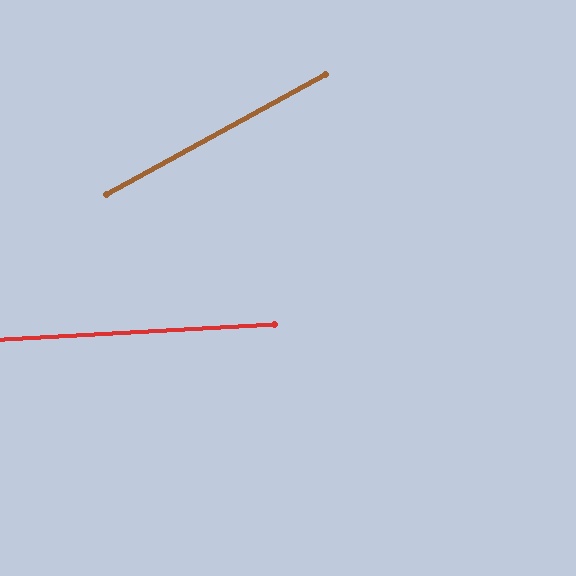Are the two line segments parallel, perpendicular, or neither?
Neither parallel nor perpendicular — they differ by about 26°.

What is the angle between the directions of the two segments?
Approximately 26 degrees.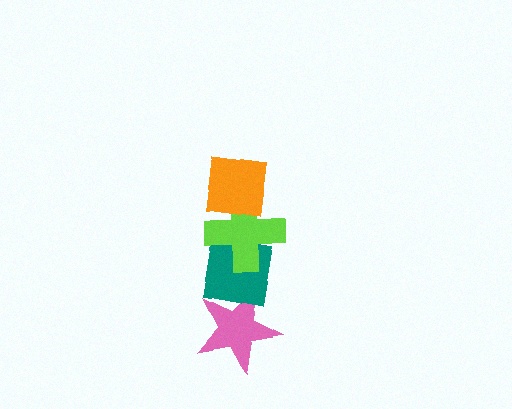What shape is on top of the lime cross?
The orange square is on top of the lime cross.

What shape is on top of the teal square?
The lime cross is on top of the teal square.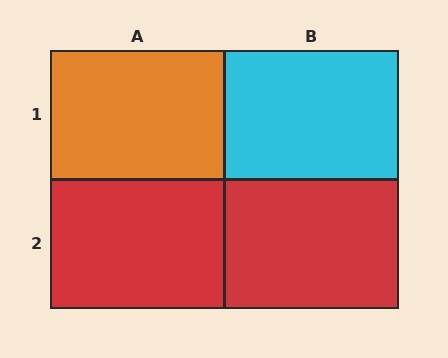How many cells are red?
2 cells are red.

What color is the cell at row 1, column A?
Orange.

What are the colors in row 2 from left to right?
Red, red.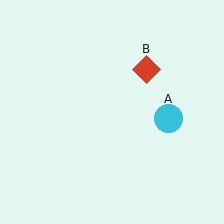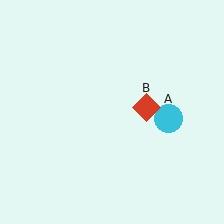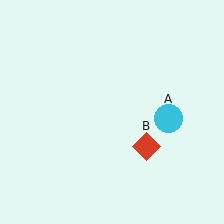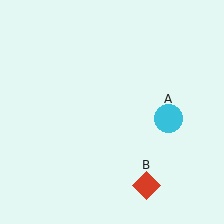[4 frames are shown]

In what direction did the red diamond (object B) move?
The red diamond (object B) moved down.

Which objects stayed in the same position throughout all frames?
Cyan circle (object A) remained stationary.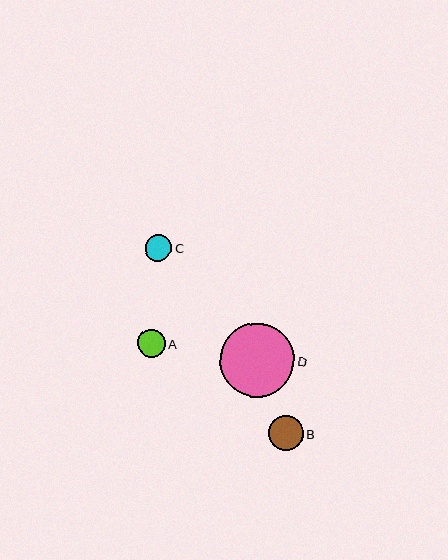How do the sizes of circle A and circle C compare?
Circle A and circle C are approximately the same size.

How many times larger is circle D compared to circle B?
Circle D is approximately 2.1 times the size of circle B.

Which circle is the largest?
Circle D is the largest with a size of approximately 74 pixels.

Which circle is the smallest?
Circle C is the smallest with a size of approximately 27 pixels.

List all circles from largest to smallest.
From largest to smallest: D, B, A, C.